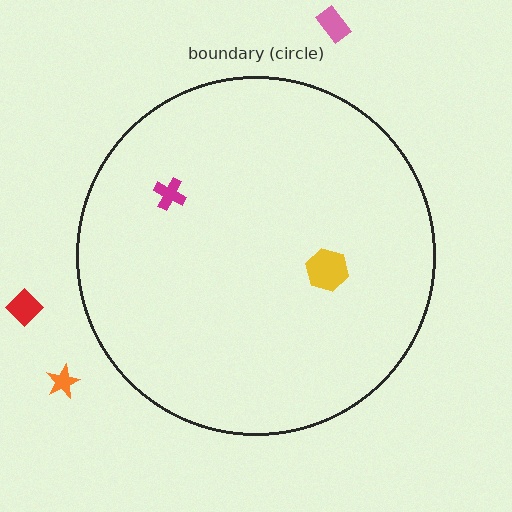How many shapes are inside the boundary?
2 inside, 3 outside.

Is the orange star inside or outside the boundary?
Outside.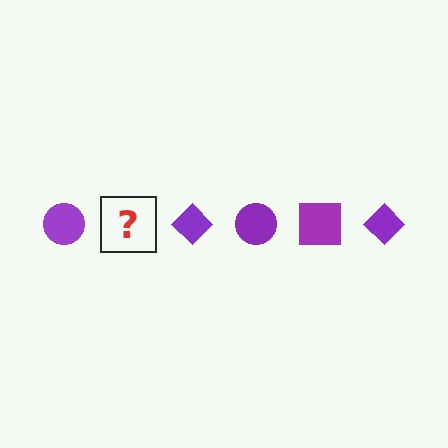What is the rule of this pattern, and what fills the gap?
The rule is that the pattern cycles through circle, square, diamond shapes in purple. The gap should be filled with a purple square.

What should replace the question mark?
The question mark should be replaced with a purple square.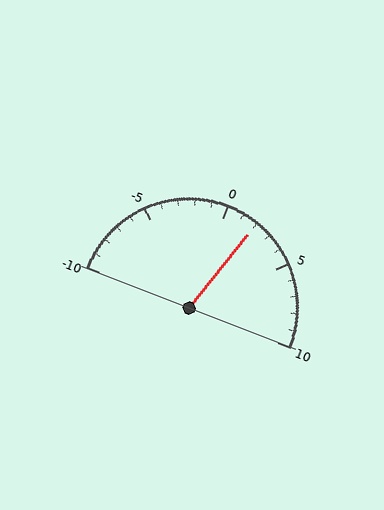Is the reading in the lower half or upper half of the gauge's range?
The reading is in the upper half of the range (-10 to 10).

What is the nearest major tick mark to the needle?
The nearest major tick mark is 0.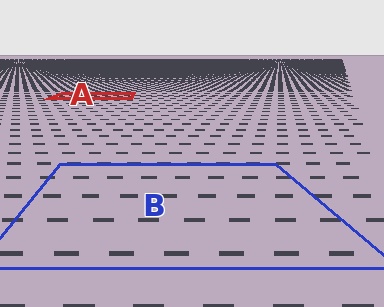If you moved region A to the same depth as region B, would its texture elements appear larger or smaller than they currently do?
They would appear larger. At a closer depth, the same texture elements are projected at a bigger on-screen size.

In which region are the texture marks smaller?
The texture marks are smaller in region A, because it is farther away.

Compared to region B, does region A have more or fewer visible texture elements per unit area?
Region A has more texture elements per unit area — they are packed more densely because it is farther away.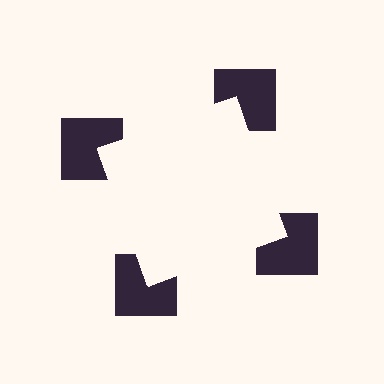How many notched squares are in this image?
There are 4 — one at each vertex of the illusory square.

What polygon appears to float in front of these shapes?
An illusory square — its edges are inferred from the aligned wedge cuts in the notched squares, not physically drawn.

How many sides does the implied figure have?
4 sides.